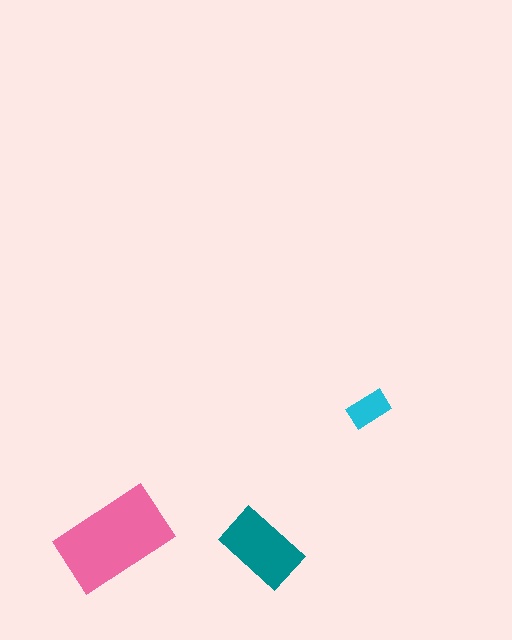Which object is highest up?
The cyan rectangle is topmost.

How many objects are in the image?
There are 3 objects in the image.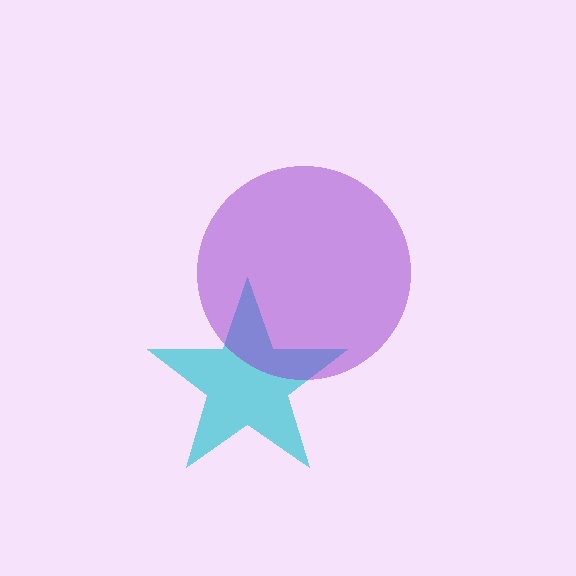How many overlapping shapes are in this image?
There are 2 overlapping shapes in the image.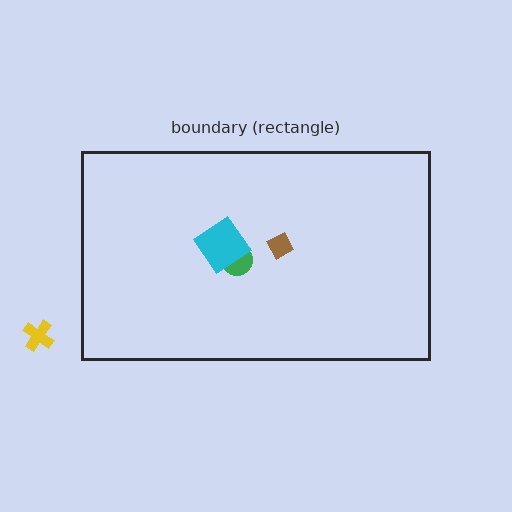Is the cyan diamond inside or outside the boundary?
Inside.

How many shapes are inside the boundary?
3 inside, 1 outside.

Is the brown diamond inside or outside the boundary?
Inside.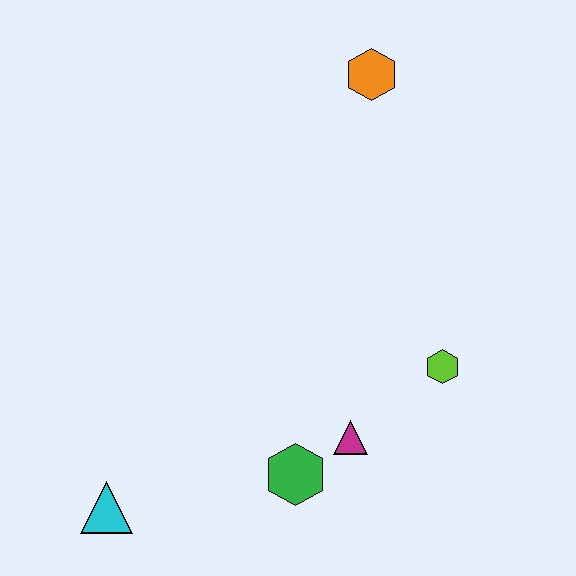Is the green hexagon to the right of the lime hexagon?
No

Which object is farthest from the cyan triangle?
The orange hexagon is farthest from the cyan triangle.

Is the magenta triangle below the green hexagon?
No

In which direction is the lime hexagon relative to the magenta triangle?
The lime hexagon is to the right of the magenta triangle.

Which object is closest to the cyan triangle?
The green hexagon is closest to the cyan triangle.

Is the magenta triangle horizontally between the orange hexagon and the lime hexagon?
No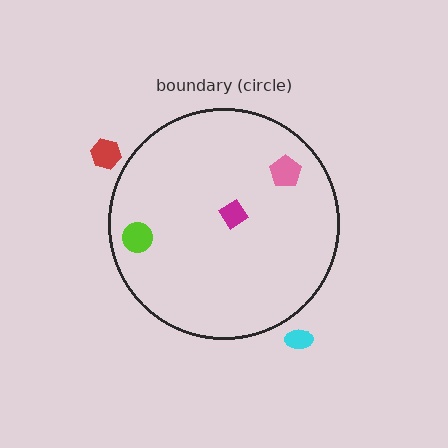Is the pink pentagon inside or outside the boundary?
Inside.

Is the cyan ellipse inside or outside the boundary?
Outside.